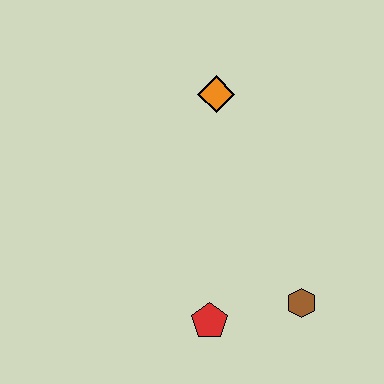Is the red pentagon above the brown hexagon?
No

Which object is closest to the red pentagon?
The brown hexagon is closest to the red pentagon.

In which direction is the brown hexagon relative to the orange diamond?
The brown hexagon is below the orange diamond.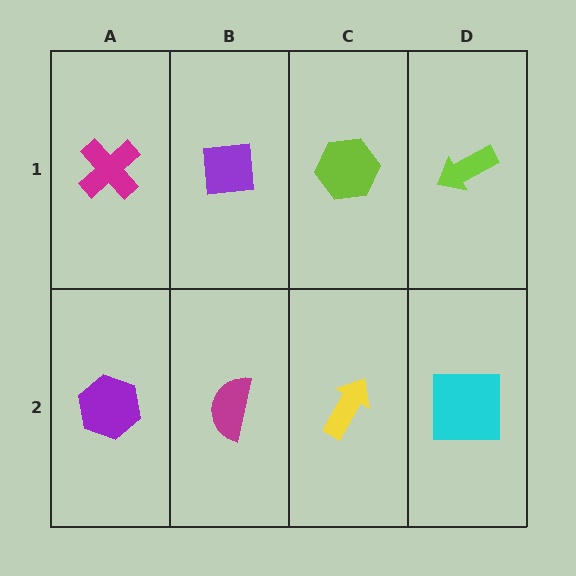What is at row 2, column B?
A magenta semicircle.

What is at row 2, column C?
A yellow arrow.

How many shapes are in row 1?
4 shapes.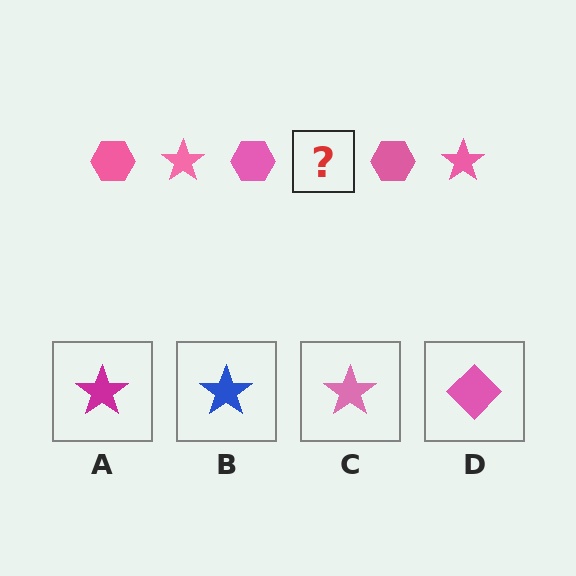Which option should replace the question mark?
Option C.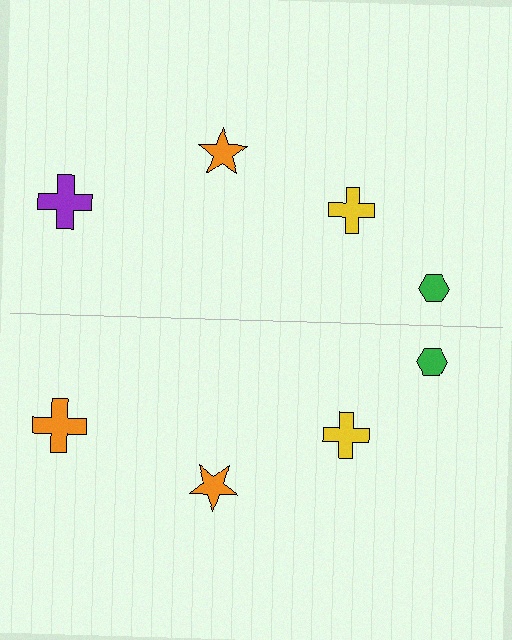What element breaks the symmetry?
The orange cross on the bottom side breaks the symmetry — its mirror counterpart is purple.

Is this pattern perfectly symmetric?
No, the pattern is not perfectly symmetric. The orange cross on the bottom side breaks the symmetry — its mirror counterpart is purple.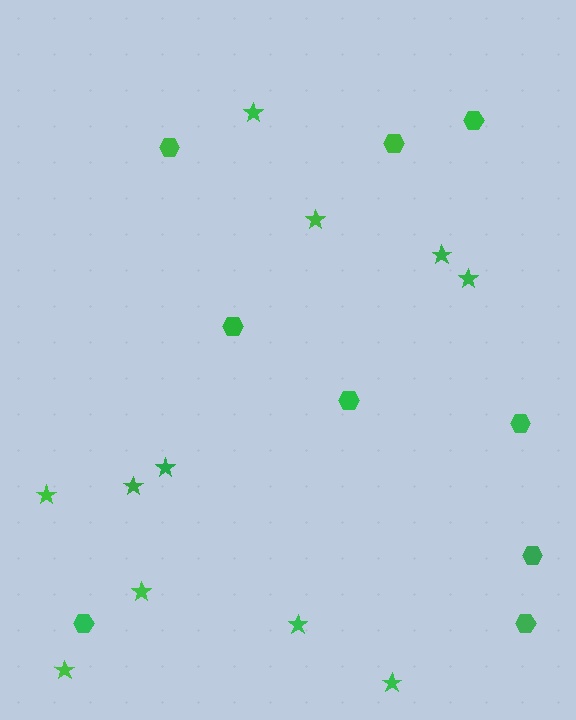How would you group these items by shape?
There are 2 groups: one group of hexagons (9) and one group of stars (11).